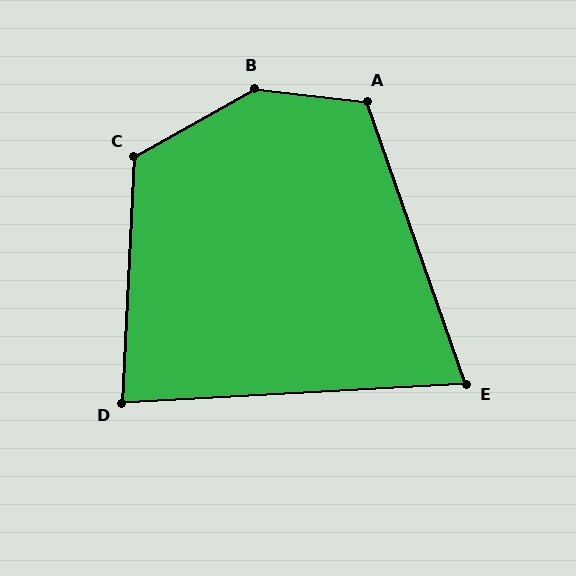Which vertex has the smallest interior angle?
E, at approximately 74 degrees.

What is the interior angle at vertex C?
Approximately 122 degrees (obtuse).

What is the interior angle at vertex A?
Approximately 116 degrees (obtuse).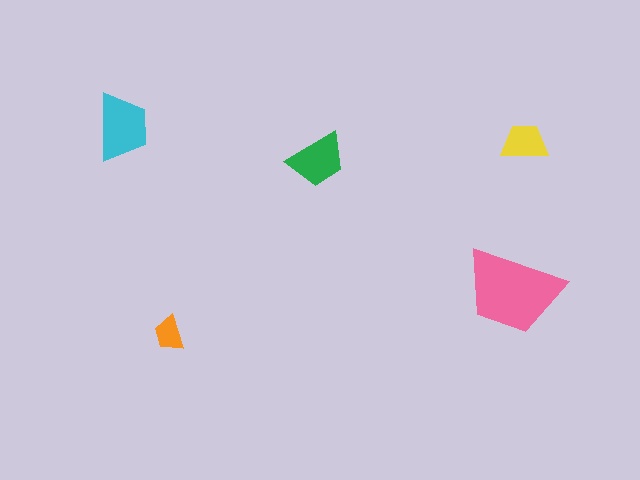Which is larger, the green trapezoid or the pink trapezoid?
The pink one.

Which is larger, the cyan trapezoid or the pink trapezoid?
The pink one.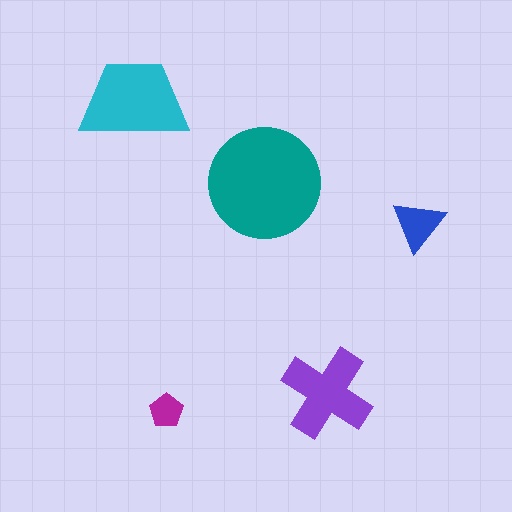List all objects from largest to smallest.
The teal circle, the cyan trapezoid, the purple cross, the blue triangle, the magenta pentagon.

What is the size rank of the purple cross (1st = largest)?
3rd.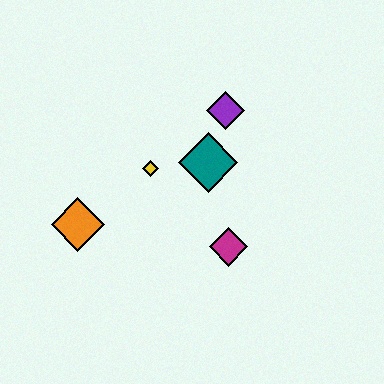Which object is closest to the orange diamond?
The yellow diamond is closest to the orange diamond.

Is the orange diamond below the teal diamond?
Yes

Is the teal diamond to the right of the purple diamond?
No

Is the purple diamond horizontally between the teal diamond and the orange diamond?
No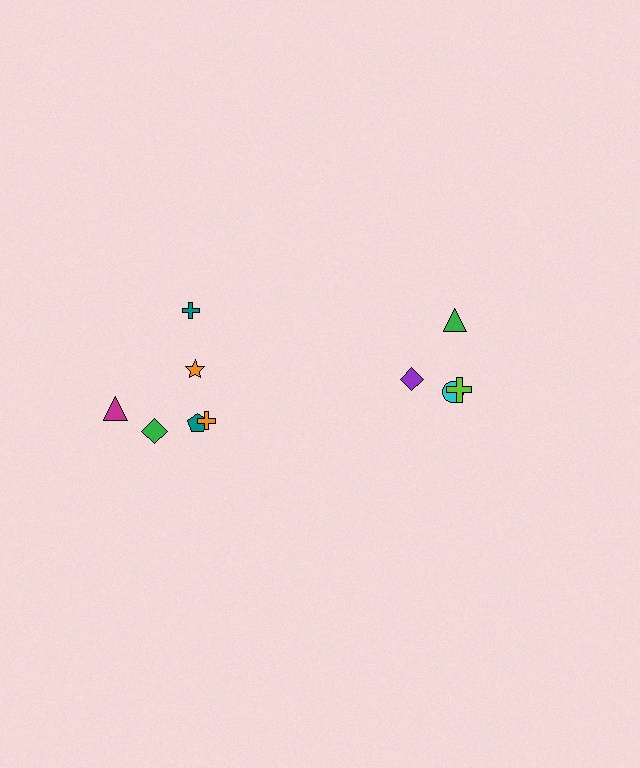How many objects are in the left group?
There are 6 objects.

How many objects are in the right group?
There are 4 objects.